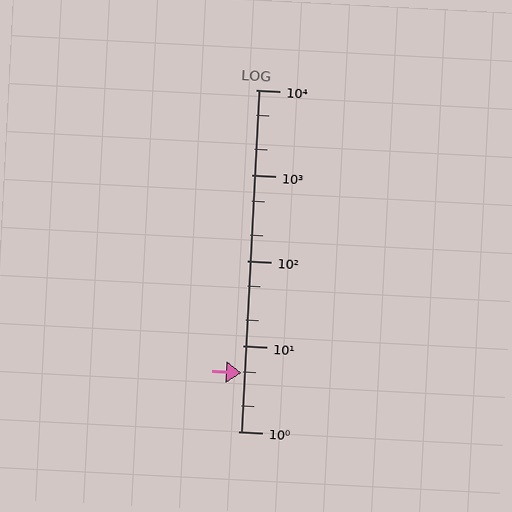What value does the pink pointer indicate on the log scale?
The pointer indicates approximately 4.8.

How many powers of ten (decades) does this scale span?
The scale spans 4 decades, from 1 to 10000.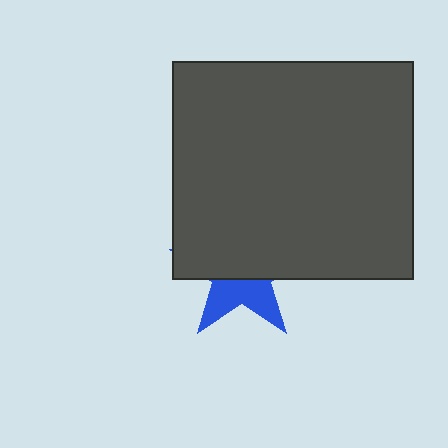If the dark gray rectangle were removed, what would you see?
You would see the complete blue star.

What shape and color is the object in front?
The object in front is a dark gray rectangle.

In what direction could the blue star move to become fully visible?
The blue star could move down. That would shift it out from behind the dark gray rectangle entirely.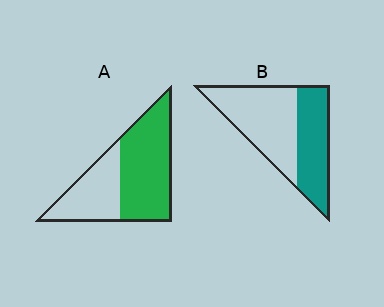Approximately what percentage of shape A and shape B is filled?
A is approximately 60% and B is approximately 40%.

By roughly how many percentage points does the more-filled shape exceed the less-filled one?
By roughly 20 percentage points (A over B).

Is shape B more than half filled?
No.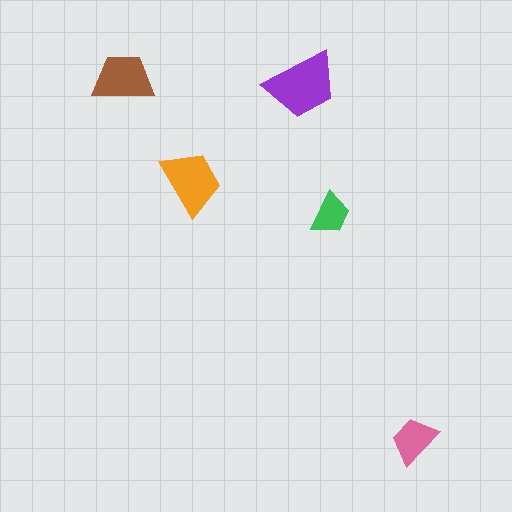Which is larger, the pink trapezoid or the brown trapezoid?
The brown one.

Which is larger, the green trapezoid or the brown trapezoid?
The brown one.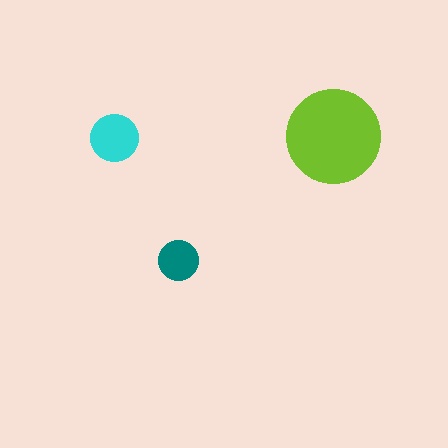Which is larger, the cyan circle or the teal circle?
The cyan one.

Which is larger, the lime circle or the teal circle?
The lime one.